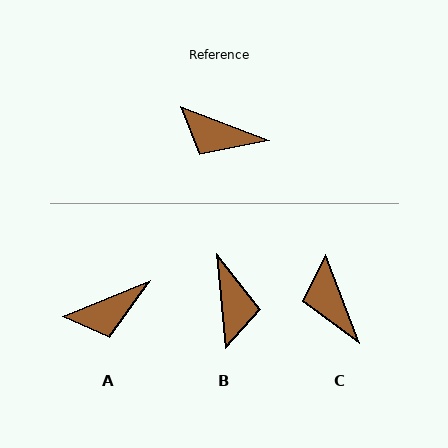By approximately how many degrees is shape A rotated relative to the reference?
Approximately 43 degrees counter-clockwise.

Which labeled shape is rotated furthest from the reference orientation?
B, about 116 degrees away.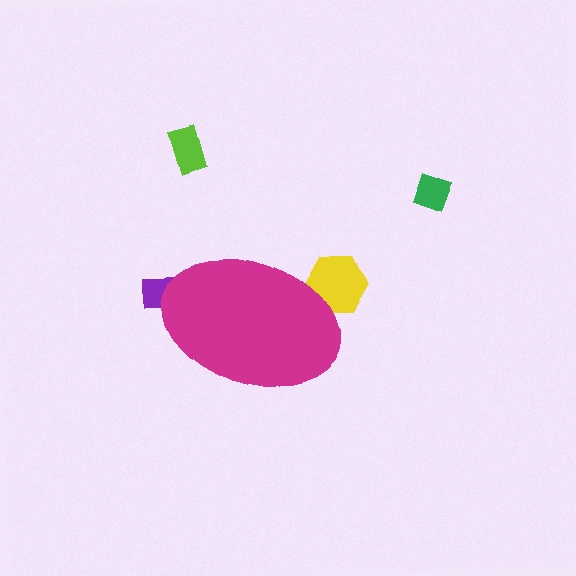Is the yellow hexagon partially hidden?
Yes, the yellow hexagon is partially hidden behind the magenta ellipse.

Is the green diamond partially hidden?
No, the green diamond is fully visible.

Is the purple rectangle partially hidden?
Yes, the purple rectangle is partially hidden behind the magenta ellipse.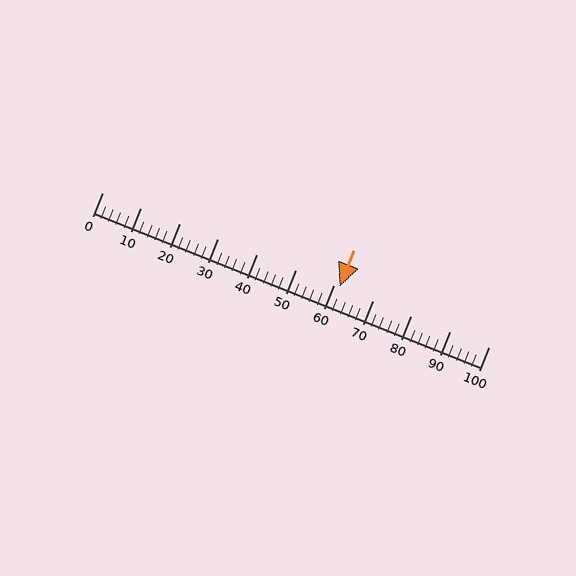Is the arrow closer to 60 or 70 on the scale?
The arrow is closer to 60.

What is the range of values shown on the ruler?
The ruler shows values from 0 to 100.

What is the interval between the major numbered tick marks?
The major tick marks are spaced 10 units apart.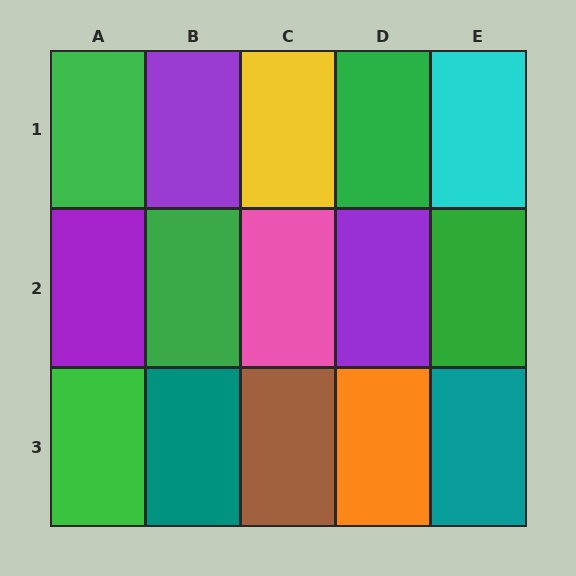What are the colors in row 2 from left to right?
Purple, green, pink, purple, green.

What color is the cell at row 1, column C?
Yellow.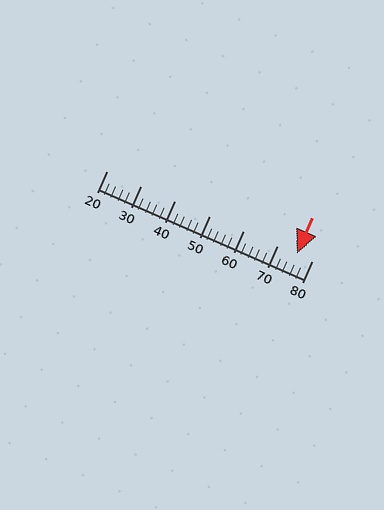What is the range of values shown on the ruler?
The ruler shows values from 20 to 80.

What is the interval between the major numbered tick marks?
The major tick marks are spaced 10 units apart.